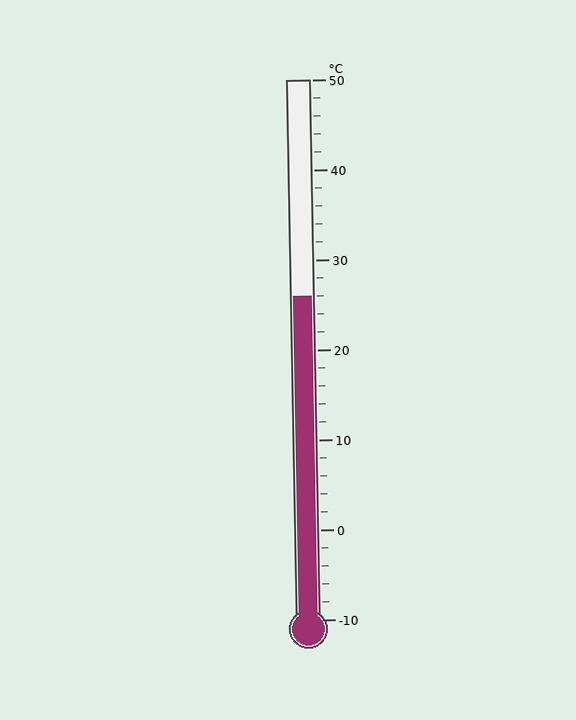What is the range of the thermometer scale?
The thermometer scale ranges from -10°C to 50°C.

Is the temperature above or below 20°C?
The temperature is above 20°C.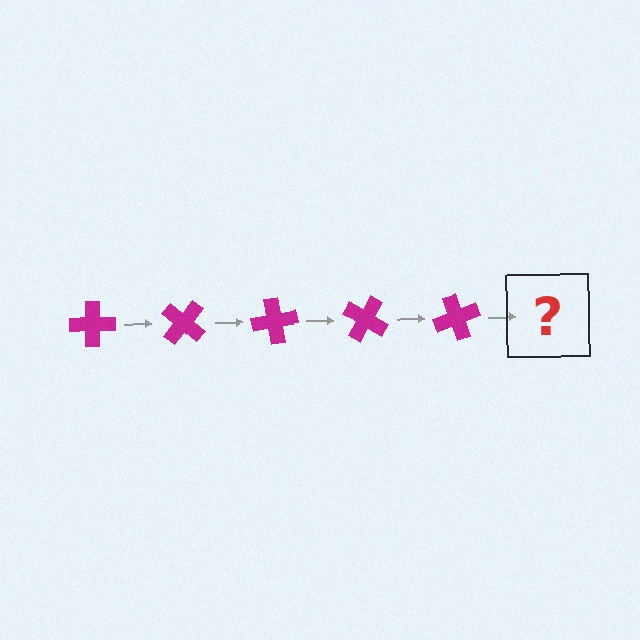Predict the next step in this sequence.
The next step is a magenta cross rotated 200 degrees.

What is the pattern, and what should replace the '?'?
The pattern is that the cross rotates 40 degrees each step. The '?' should be a magenta cross rotated 200 degrees.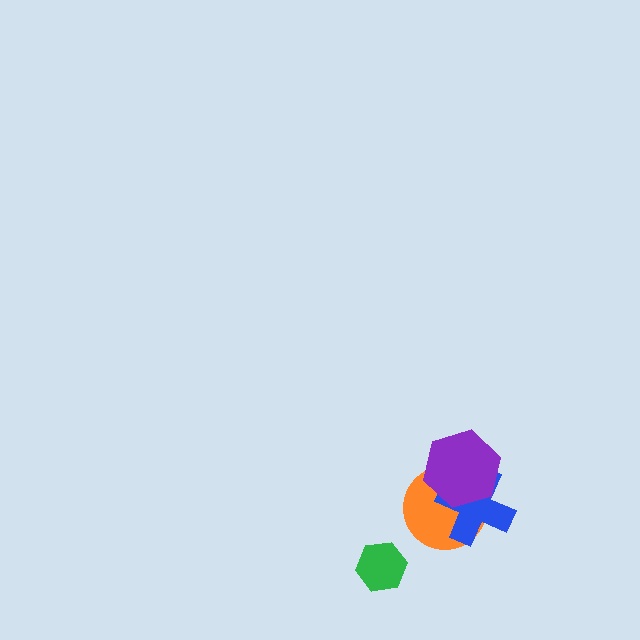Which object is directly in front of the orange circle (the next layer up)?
The blue cross is directly in front of the orange circle.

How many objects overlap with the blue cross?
2 objects overlap with the blue cross.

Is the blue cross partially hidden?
Yes, it is partially covered by another shape.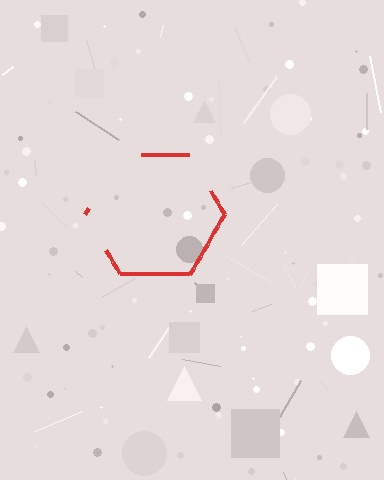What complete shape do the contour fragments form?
The contour fragments form a hexagon.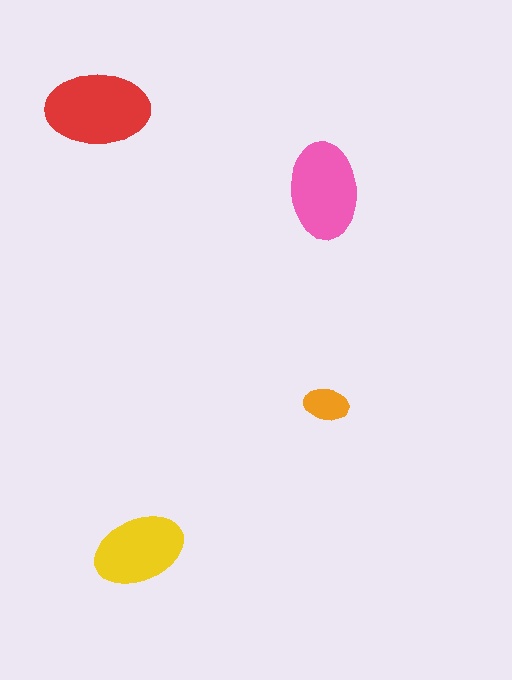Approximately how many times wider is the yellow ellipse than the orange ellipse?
About 2 times wider.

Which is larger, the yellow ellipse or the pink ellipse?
The pink one.